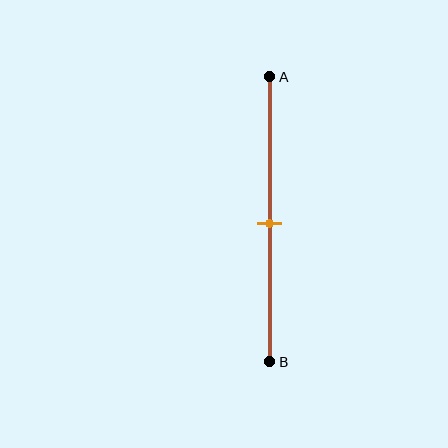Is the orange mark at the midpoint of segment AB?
Yes, the mark is approximately at the midpoint.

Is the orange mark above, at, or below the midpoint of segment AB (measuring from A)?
The orange mark is approximately at the midpoint of segment AB.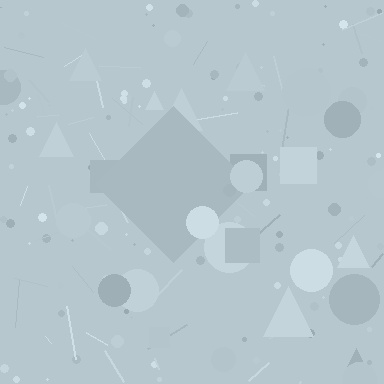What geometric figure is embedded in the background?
A diamond is embedded in the background.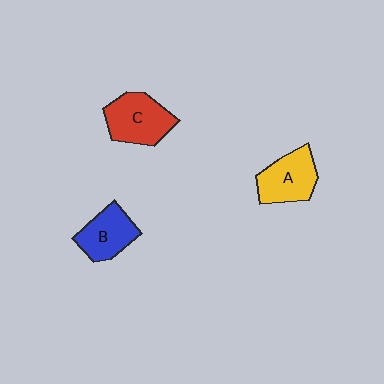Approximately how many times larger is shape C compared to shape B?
Approximately 1.2 times.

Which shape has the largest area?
Shape C (red).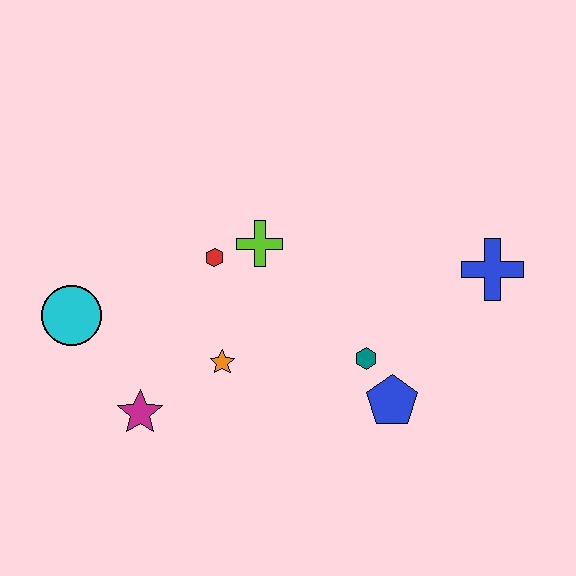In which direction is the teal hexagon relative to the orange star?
The teal hexagon is to the right of the orange star.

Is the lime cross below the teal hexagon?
No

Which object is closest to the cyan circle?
The magenta star is closest to the cyan circle.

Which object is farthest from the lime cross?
The blue cross is farthest from the lime cross.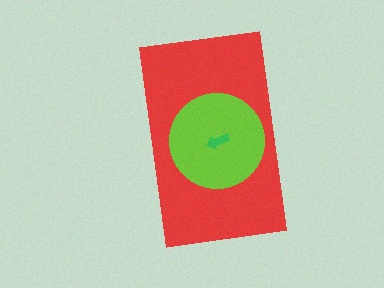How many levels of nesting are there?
3.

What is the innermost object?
The green arrow.